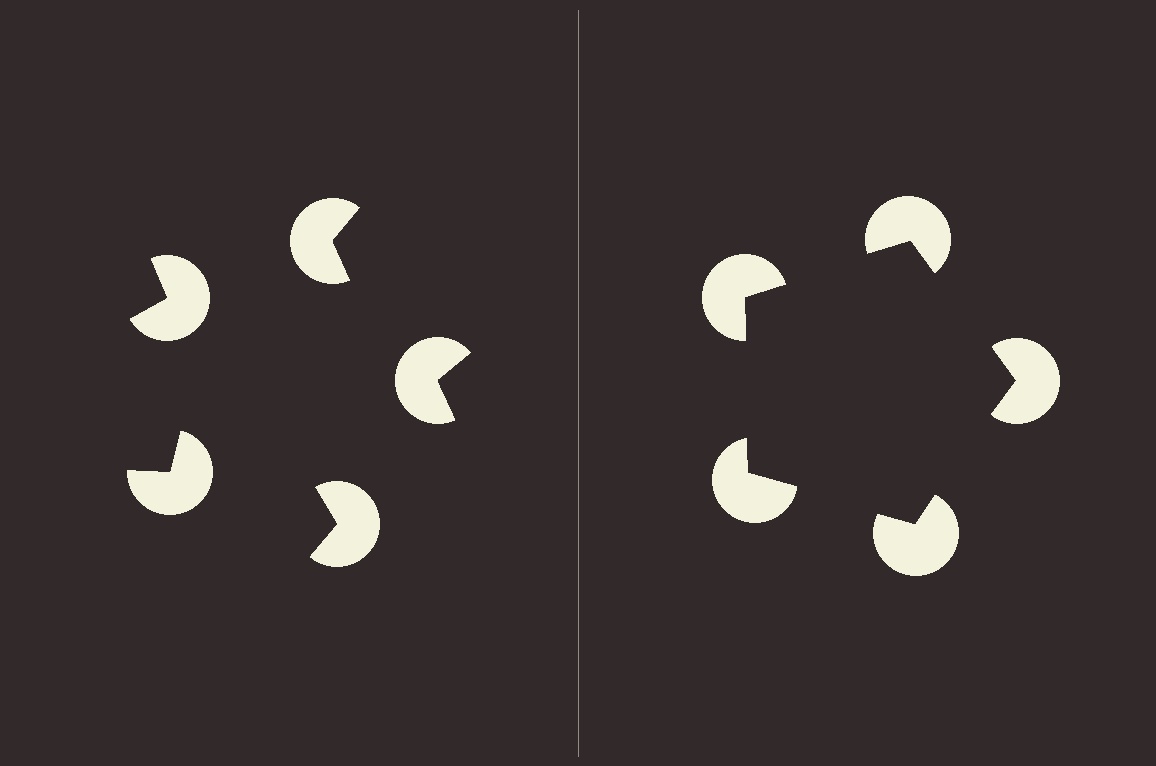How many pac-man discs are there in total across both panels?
10 — 5 on each side.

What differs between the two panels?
The pac-man discs are positioned identically on both sides; only the wedge orientations differ. On the right they align to a pentagon; on the left they are misaligned.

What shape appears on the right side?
An illusory pentagon.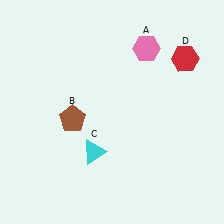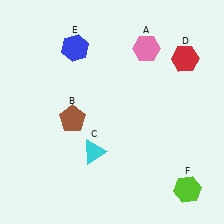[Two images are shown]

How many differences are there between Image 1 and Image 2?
There are 2 differences between the two images.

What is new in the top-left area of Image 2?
A blue hexagon (E) was added in the top-left area of Image 2.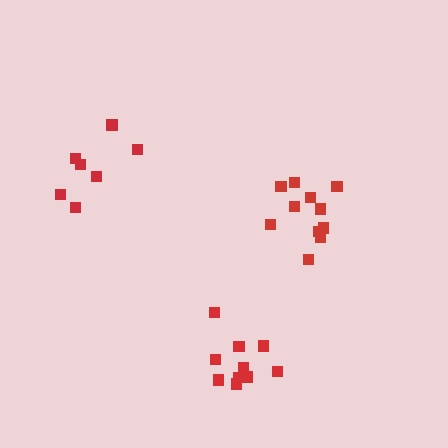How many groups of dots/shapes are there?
There are 3 groups.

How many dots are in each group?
Group 1: 7 dots, Group 2: 10 dots, Group 3: 11 dots (28 total).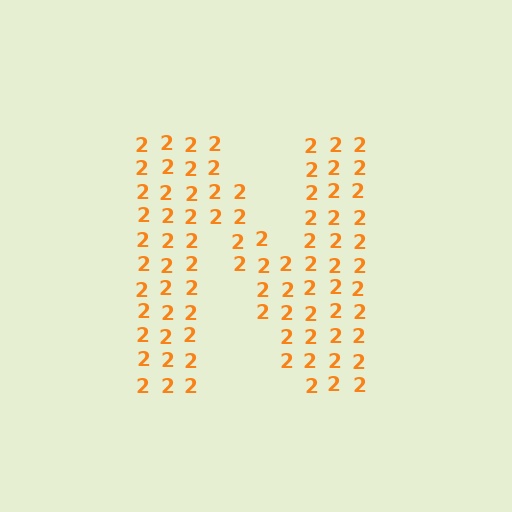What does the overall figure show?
The overall figure shows the letter N.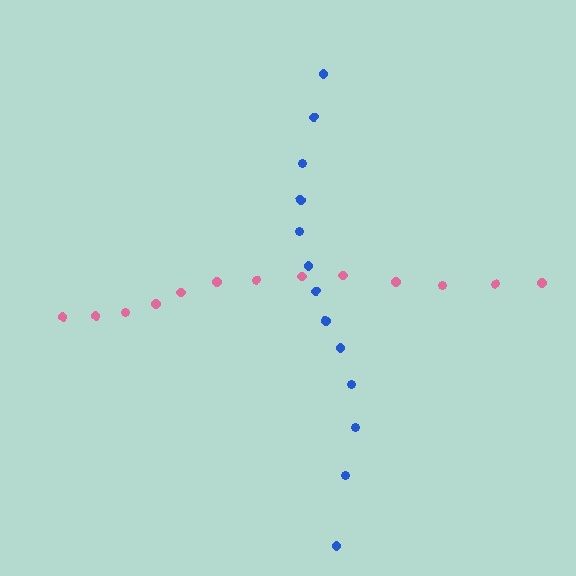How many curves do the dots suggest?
There are 2 distinct paths.